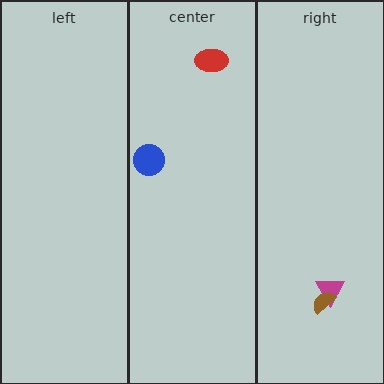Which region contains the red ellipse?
The center region.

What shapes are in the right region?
The magenta triangle, the brown semicircle.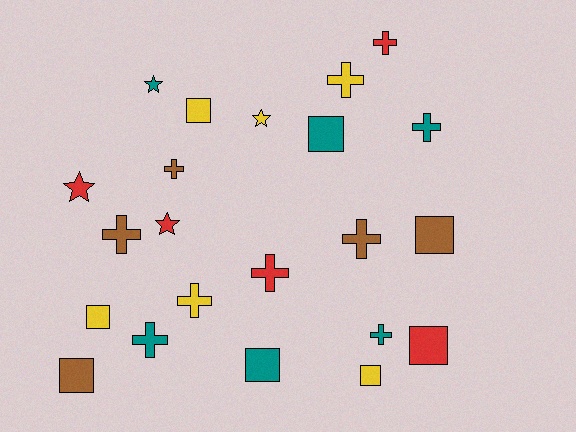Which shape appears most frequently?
Cross, with 10 objects.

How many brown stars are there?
There are no brown stars.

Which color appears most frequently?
Yellow, with 6 objects.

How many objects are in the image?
There are 22 objects.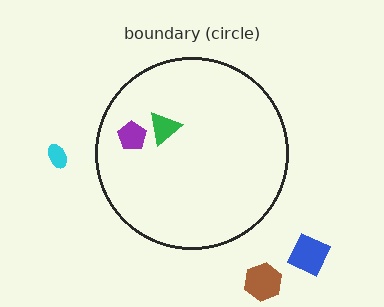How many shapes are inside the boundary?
2 inside, 3 outside.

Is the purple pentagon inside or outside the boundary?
Inside.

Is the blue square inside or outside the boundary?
Outside.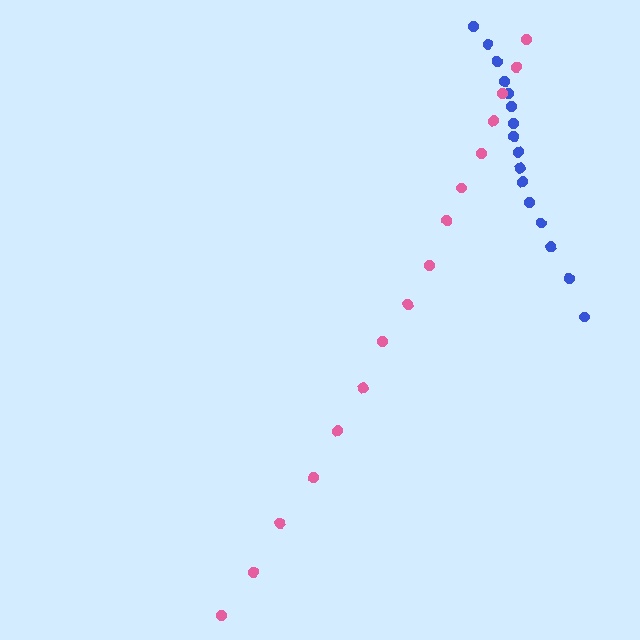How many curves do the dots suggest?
There are 2 distinct paths.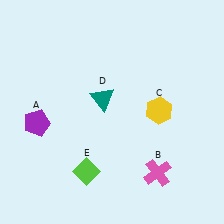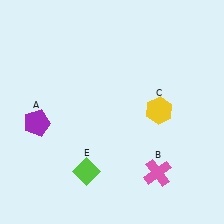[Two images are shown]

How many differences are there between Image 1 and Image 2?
There is 1 difference between the two images.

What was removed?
The teal triangle (D) was removed in Image 2.